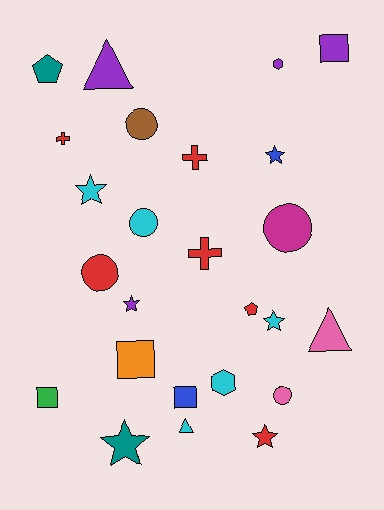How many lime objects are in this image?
There are no lime objects.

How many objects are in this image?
There are 25 objects.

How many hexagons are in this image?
There are 2 hexagons.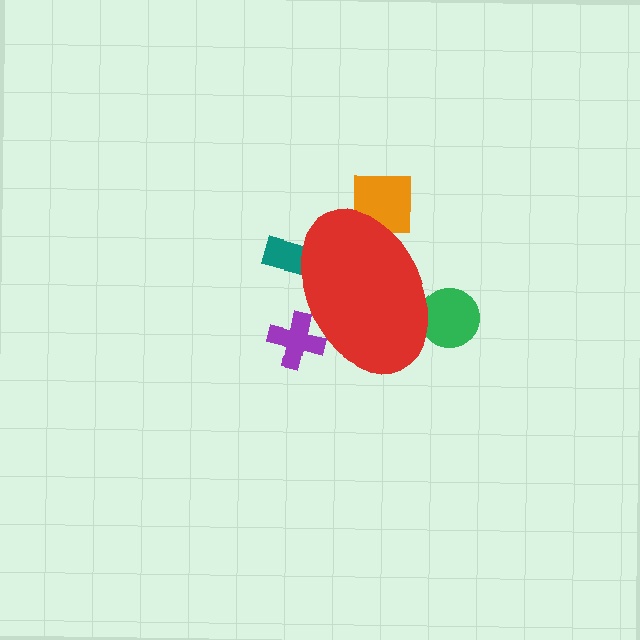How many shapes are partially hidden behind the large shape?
4 shapes are partially hidden.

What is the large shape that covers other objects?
A red ellipse.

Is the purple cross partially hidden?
Yes, the purple cross is partially hidden behind the red ellipse.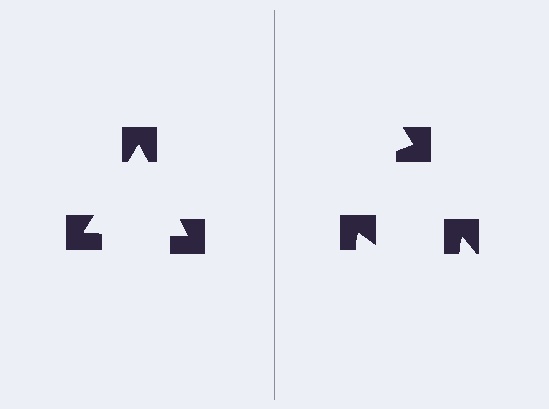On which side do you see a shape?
An illusory triangle appears on the left side. On the right side the wedge cuts are rotated, so no coherent shape forms.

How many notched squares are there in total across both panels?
6 — 3 on each side.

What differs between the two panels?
The notched squares are positioned identically on both sides; only the wedge orientations differ. On the left they align to a triangle; on the right they are misaligned.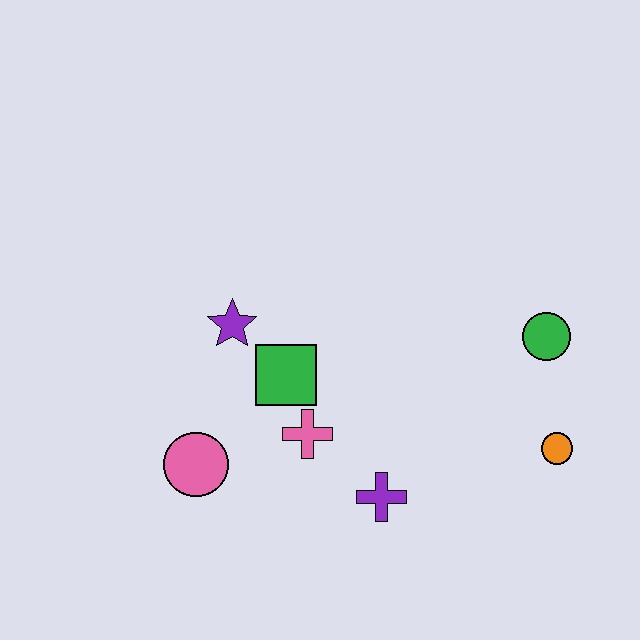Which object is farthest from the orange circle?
The pink circle is farthest from the orange circle.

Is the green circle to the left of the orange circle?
Yes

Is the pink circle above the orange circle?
No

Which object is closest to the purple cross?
The pink cross is closest to the purple cross.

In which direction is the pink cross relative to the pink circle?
The pink cross is to the right of the pink circle.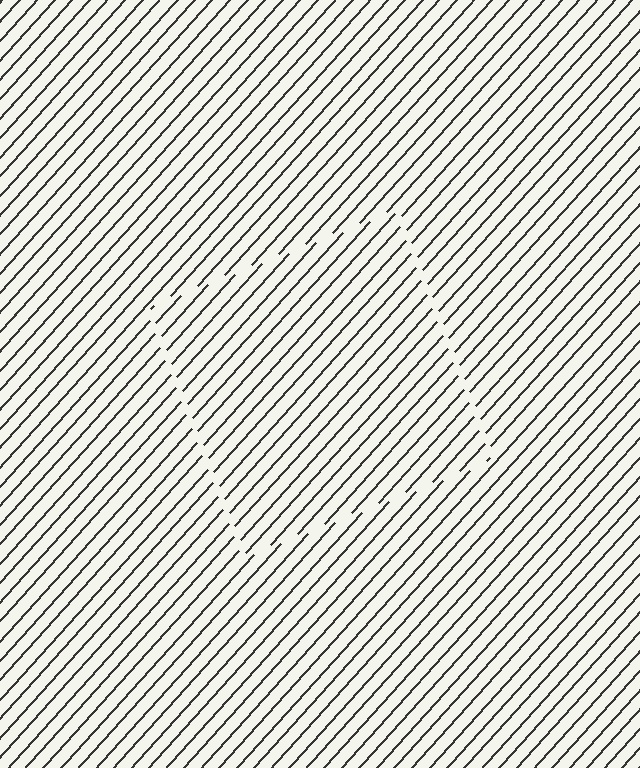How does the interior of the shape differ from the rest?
The interior of the shape contains the same grating, shifted by half a period — the contour is defined by the phase discontinuity where line-ends from the inner and outer gratings abut.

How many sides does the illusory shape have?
4 sides — the line-ends trace a square.